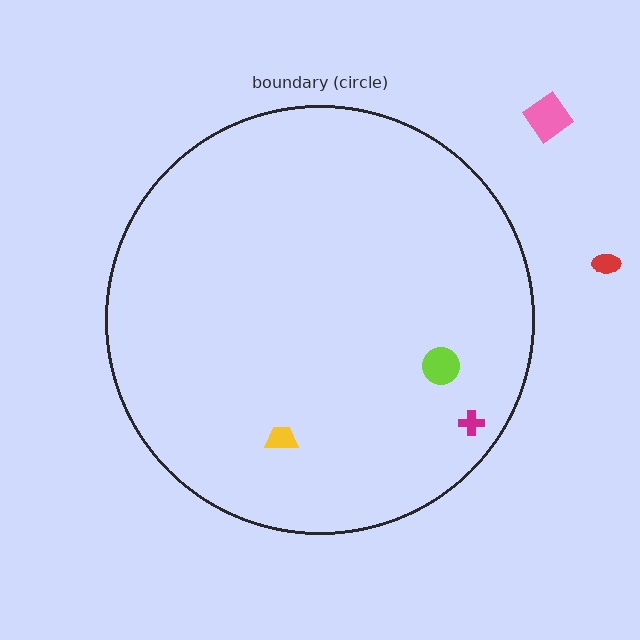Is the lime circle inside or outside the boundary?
Inside.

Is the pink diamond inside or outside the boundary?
Outside.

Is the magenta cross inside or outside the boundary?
Inside.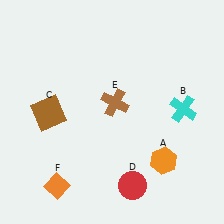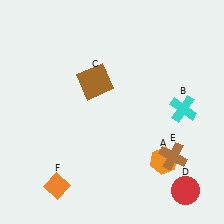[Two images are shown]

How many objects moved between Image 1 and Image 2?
3 objects moved between the two images.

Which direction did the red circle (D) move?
The red circle (D) moved right.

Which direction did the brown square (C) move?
The brown square (C) moved right.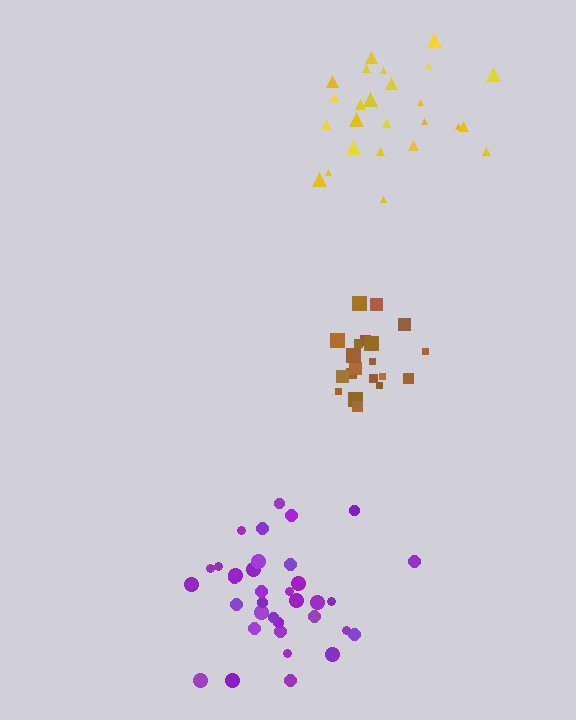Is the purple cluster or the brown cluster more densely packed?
Brown.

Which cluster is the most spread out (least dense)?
Yellow.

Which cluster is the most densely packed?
Brown.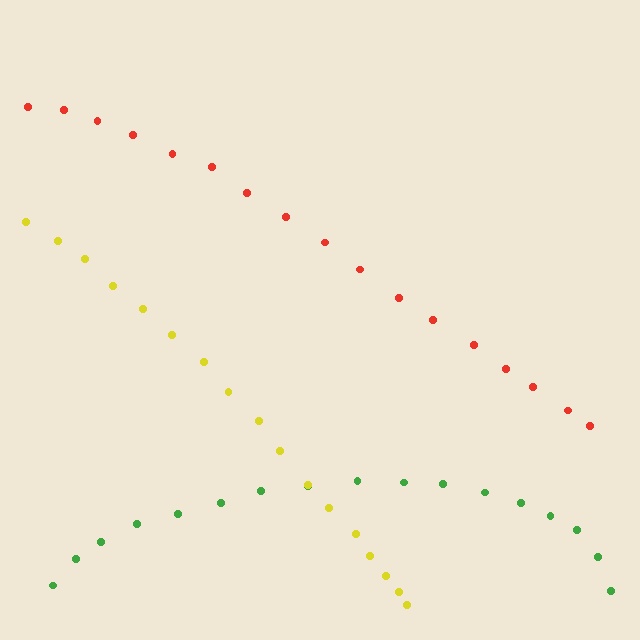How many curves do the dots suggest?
There are 3 distinct paths.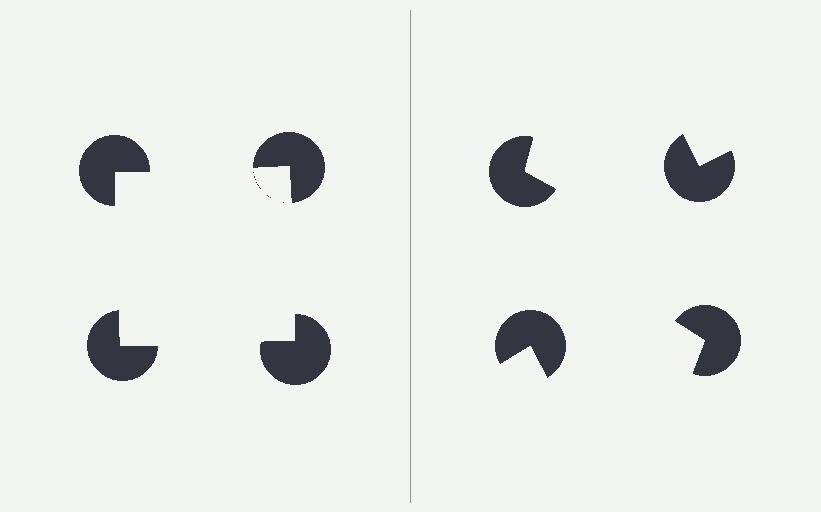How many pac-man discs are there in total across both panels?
8 — 4 on each side.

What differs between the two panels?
The pac-man discs are positioned identically on both sides; only the wedge orientations differ. On the left they align to a square; on the right they are misaligned.